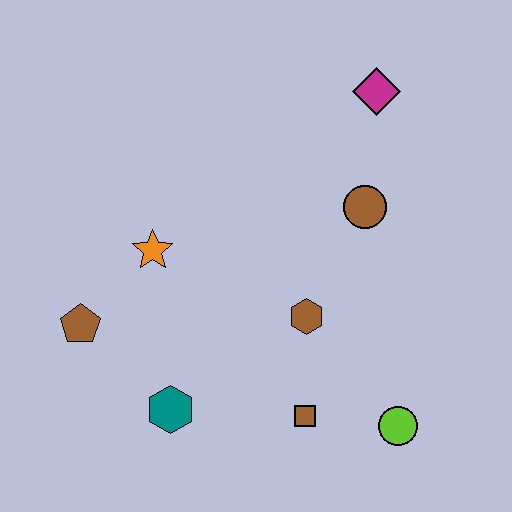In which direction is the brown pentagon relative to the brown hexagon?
The brown pentagon is to the left of the brown hexagon.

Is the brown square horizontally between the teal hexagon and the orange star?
No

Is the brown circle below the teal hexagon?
No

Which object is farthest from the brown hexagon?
The magenta diamond is farthest from the brown hexagon.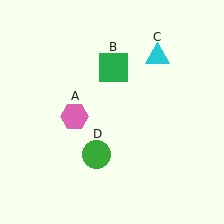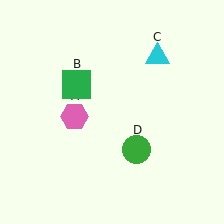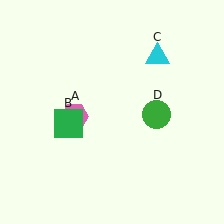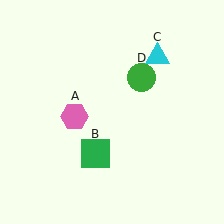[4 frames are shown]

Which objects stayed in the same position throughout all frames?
Pink hexagon (object A) and cyan triangle (object C) remained stationary.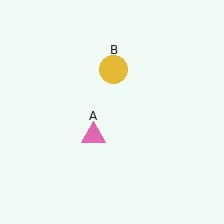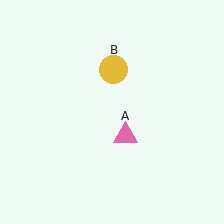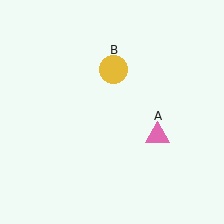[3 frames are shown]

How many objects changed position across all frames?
1 object changed position: pink triangle (object A).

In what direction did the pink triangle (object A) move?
The pink triangle (object A) moved right.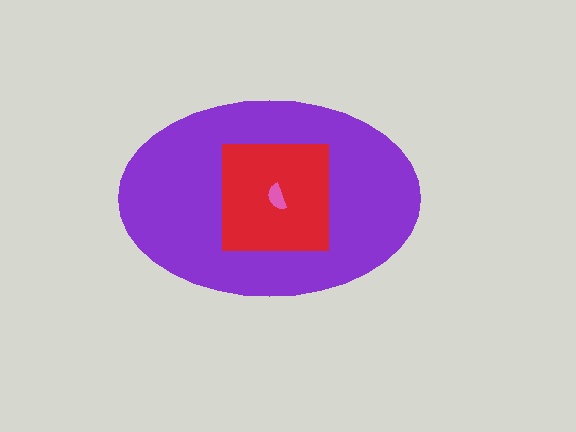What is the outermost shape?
The purple ellipse.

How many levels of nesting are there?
3.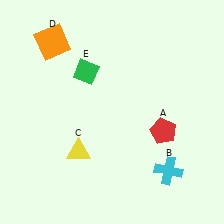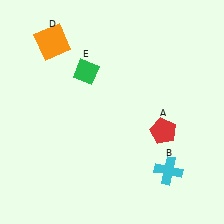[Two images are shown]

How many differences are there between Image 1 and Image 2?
There is 1 difference between the two images.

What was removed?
The yellow triangle (C) was removed in Image 2.